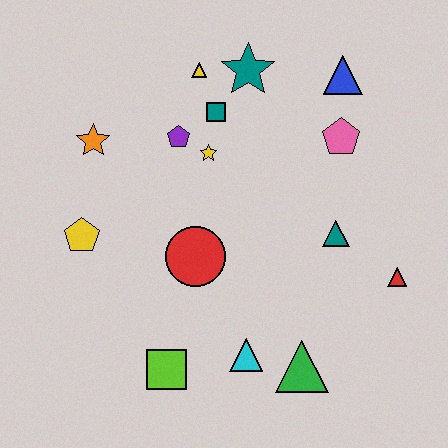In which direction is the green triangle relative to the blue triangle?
The green triangle is below the blue triangle.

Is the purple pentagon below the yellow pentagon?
No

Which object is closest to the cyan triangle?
The green triangle is closest to the cyan triangle.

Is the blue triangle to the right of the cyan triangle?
Yes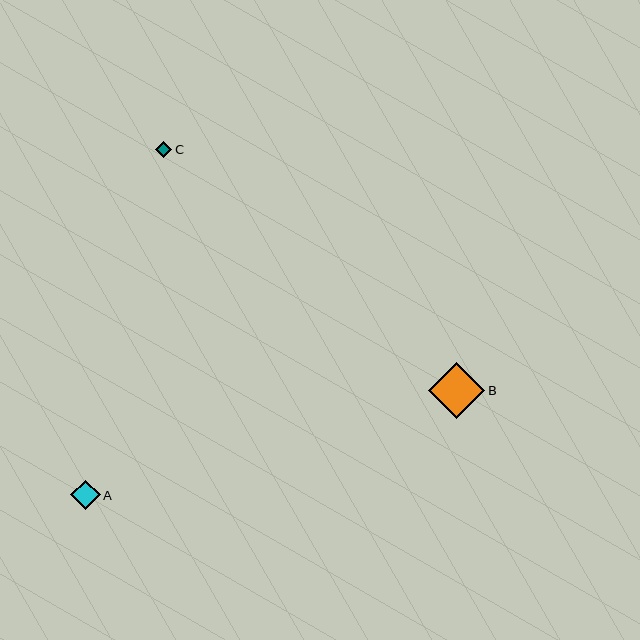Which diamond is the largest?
Diamond B is the largest with a size of approximately 56 pixels.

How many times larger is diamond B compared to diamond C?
Diamond B is approximately 3.6 times the size of diamond C.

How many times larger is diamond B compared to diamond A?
Diamond B is approximately 1.9 times the size of diamond A.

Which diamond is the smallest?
Diamond C is the smallest with a size of approximately 16 pixels.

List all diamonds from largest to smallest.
From largest to smallest: B, A, C.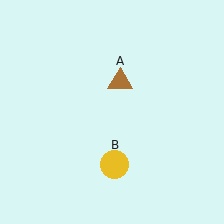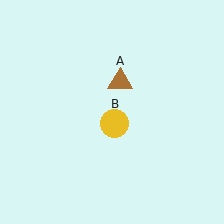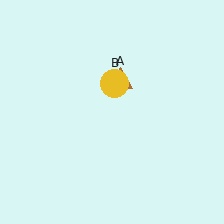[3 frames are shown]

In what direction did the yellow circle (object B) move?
The yellow circle (object B) moved up.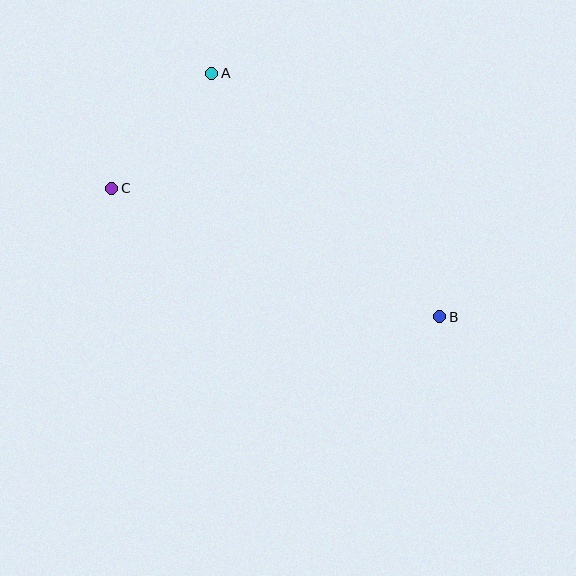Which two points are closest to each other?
Points A and C are closest to each other.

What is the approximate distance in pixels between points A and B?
The distance between A and B is approximately 333 pixels.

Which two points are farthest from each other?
Points B and C are farthest from each other.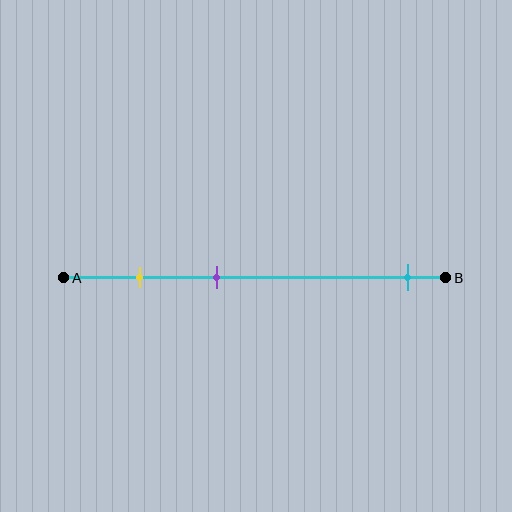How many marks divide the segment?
There are 3 marks dividing the segment.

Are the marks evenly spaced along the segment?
No, the marks are not evenly spaced.